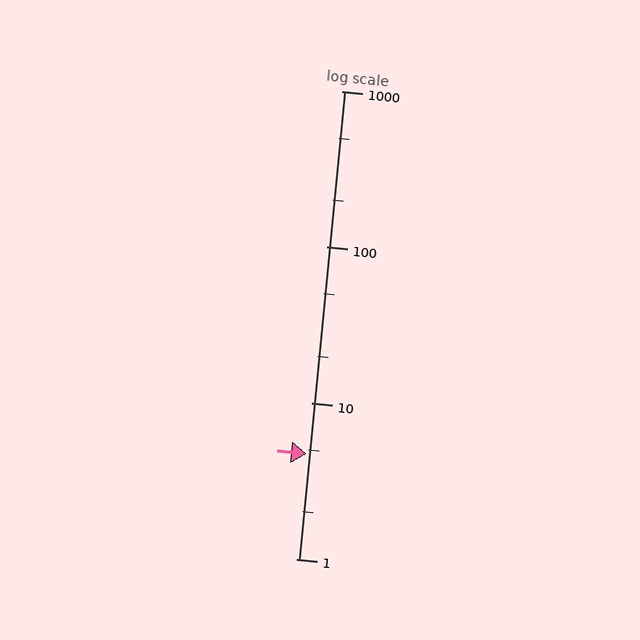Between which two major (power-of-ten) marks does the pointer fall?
The pointer is between 1 and 10.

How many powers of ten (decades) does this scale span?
The scale spans 3 decades, from 1 to 1000.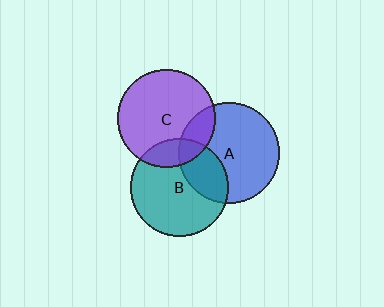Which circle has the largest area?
Circle A (blue).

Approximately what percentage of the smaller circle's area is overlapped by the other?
Approximately 20%.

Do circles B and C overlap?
Yes.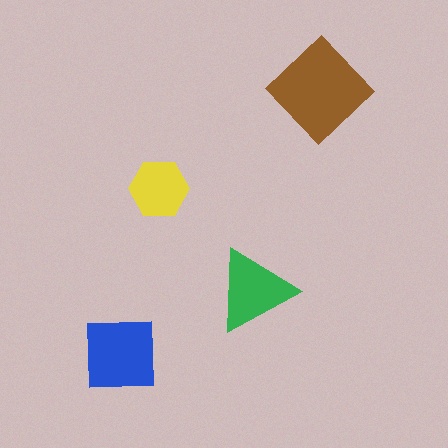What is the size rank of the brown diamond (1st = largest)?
1st.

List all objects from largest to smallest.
The brown diamond, the blue square, the green triangle, the yellow hexagon.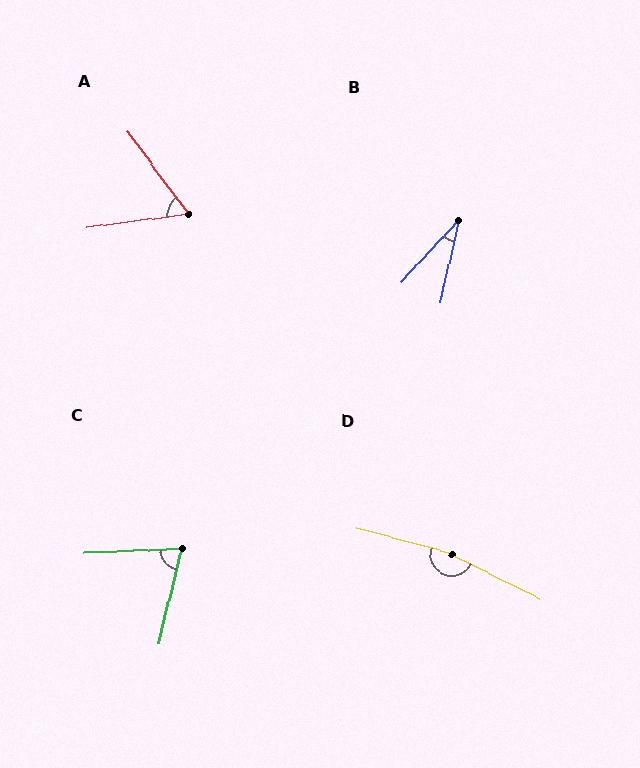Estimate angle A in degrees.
Approximately 61 degrees.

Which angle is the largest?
D, at approximately 168 degrees.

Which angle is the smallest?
B, at approximately 30 degrees.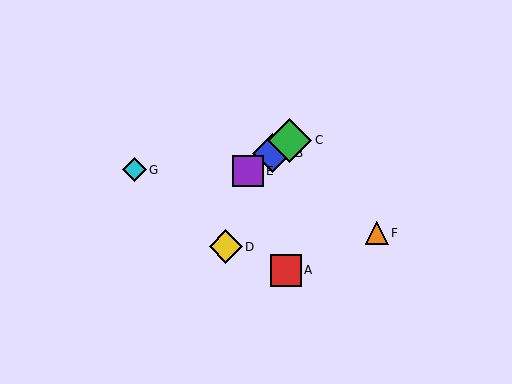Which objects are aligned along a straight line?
Objects B, C, E are aligned along a straight line.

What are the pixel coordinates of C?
Object C is at (290, 140).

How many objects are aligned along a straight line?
3 objects (B, C, E) are aligned along a straight line.